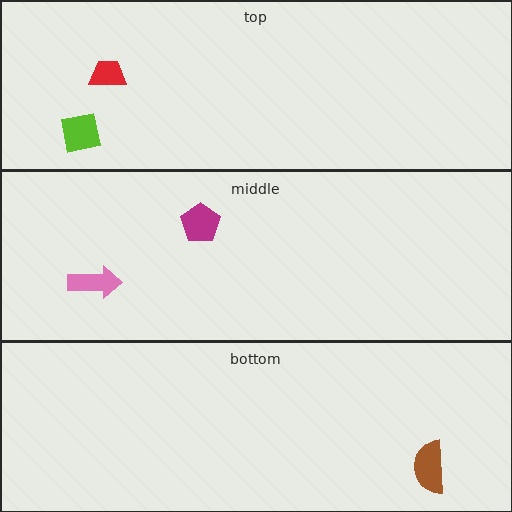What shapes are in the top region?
The red trapezoid, the lime square.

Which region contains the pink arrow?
The middle region.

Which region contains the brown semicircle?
The bottom region.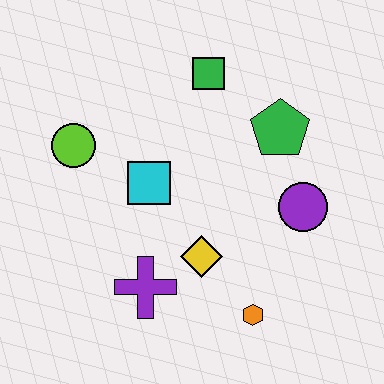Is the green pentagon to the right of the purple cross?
Yes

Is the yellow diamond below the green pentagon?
Yes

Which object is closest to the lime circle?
The cyan square is closest to the lime circle.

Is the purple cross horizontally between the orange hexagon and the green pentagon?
No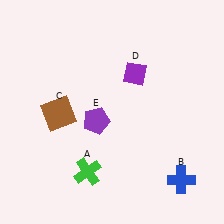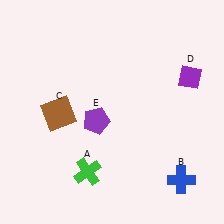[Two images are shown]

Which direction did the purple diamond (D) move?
The purple diamond (D) moved right.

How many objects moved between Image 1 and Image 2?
1 object moved between the two images.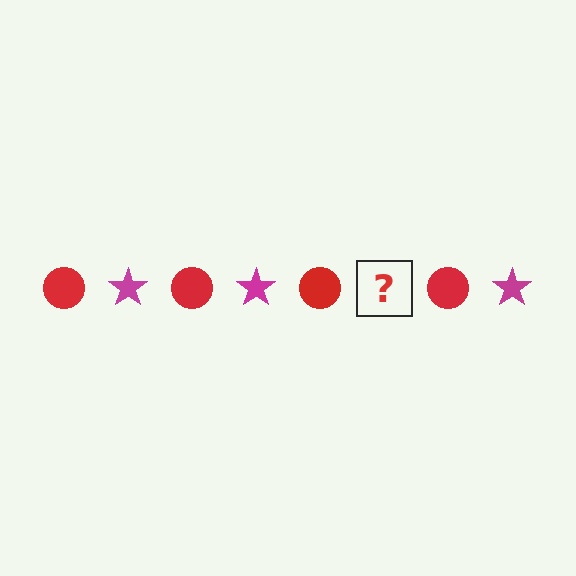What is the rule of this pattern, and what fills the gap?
The rule is that the pattern alternates between red circle and magenta star. The gap should be filled with a magenta star.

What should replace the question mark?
The question mark should be replaced with a magenta star.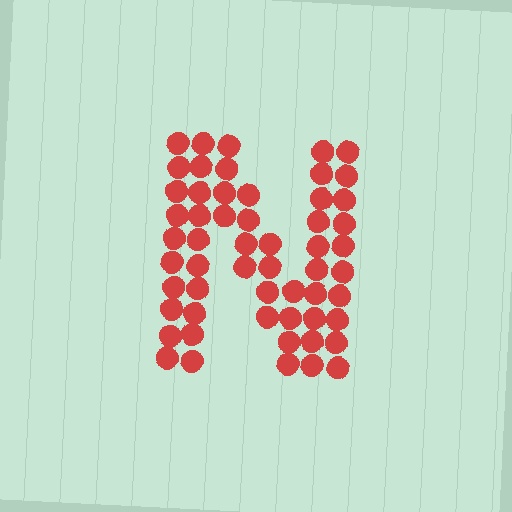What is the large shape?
The large shape is the letter N.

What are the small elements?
The small elements are circles.